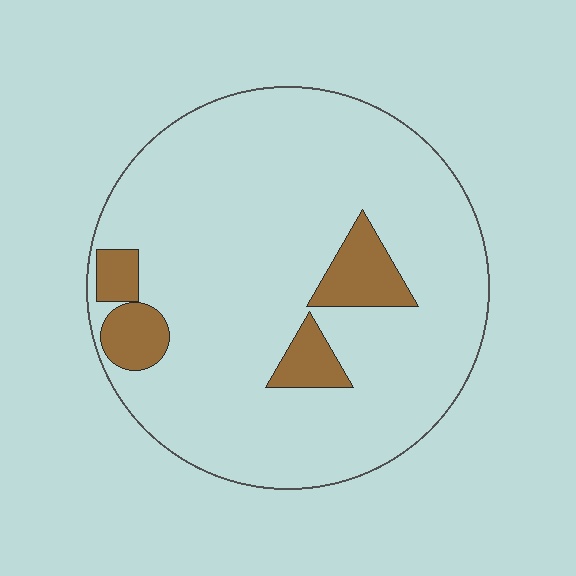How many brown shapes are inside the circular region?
4.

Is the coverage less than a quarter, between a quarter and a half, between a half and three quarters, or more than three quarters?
Less than a quarter.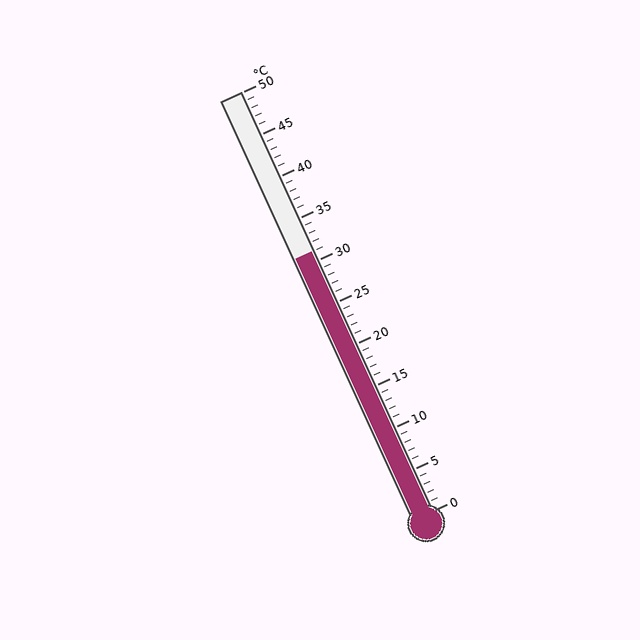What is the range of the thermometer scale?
The thermometer scale ranges from 0°C to 50°C.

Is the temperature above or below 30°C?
The temperature is above 30°C.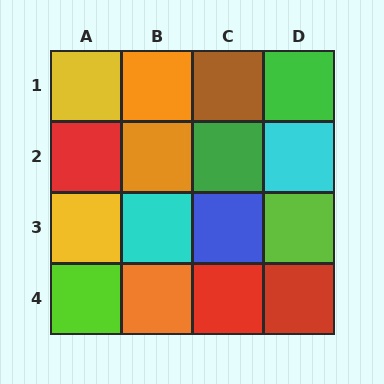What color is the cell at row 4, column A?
Lime.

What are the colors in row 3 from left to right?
Yellow, cyan, blue, lime.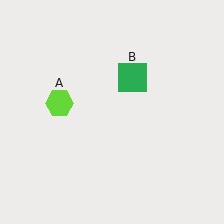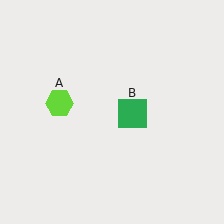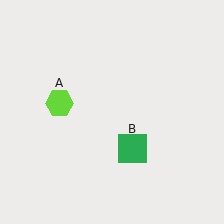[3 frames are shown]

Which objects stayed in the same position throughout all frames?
Lime hexagon (object A) remained stationary.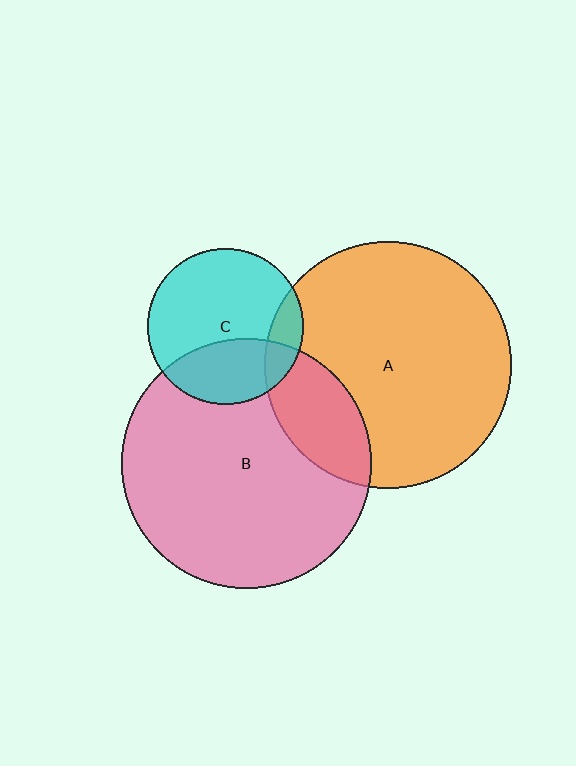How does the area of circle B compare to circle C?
Approximately 2.6 times.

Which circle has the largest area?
Circle B (pink).